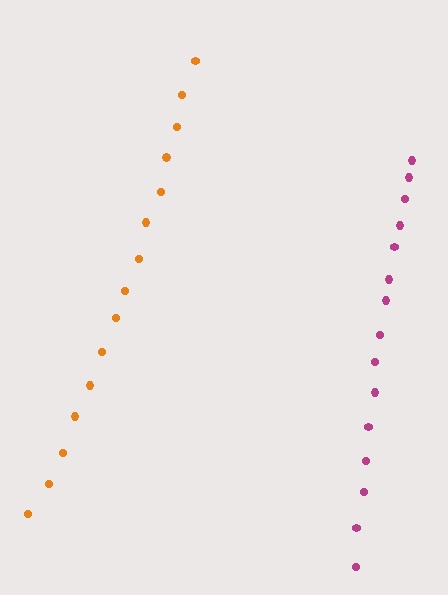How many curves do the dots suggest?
There are 2 distinct paths.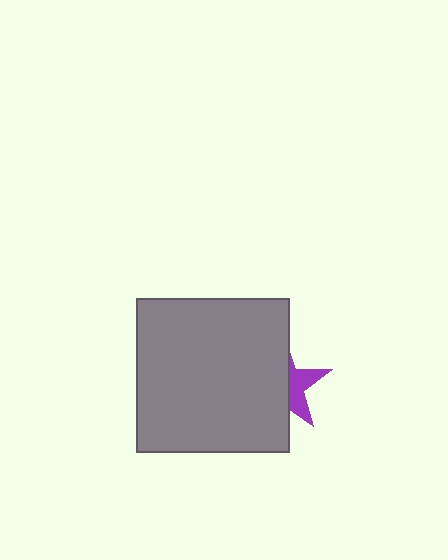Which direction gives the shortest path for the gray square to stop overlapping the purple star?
Moving left gives the shortest separation.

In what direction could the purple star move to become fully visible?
The purple star could move right. That would shift it out from behind the gray square entirely.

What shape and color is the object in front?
The object in front is a gray square.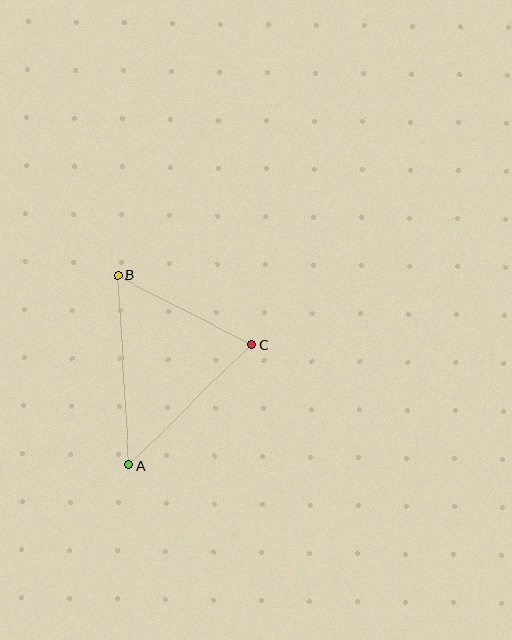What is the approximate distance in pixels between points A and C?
The distance between A and C is approximately 172 pixels.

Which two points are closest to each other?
Points B and C are closest to each other.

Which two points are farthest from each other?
Points A and B are farthest from each other.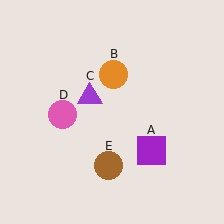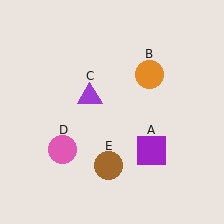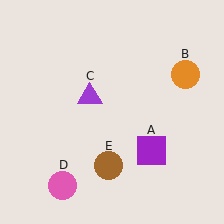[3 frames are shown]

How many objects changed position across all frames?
2 objects changed position: orange circle (object B), pink circle (object D).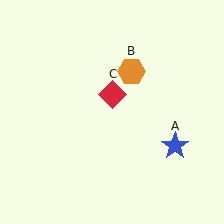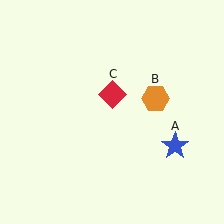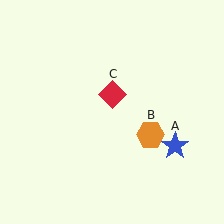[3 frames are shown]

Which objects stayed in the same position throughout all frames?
Blue star (object A) and red diamond (object C) remained stationary.